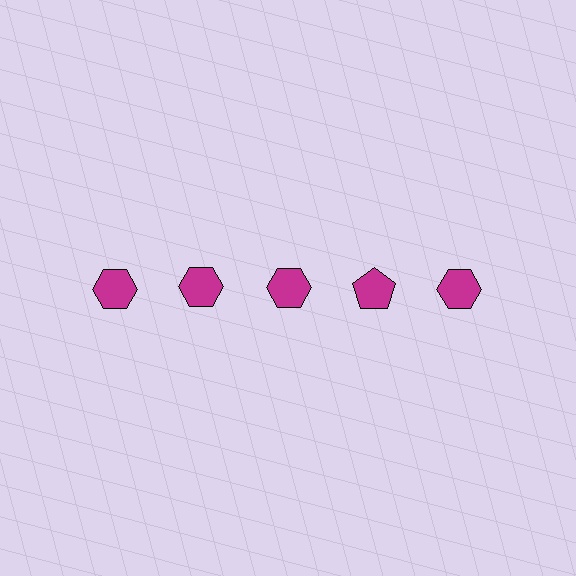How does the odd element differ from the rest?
It has a different shape: pentagon instead of hexagon.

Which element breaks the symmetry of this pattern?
The magenta pentagon in the top row, second from right column breaks the symmetry. All other shapes are magenta hexagons.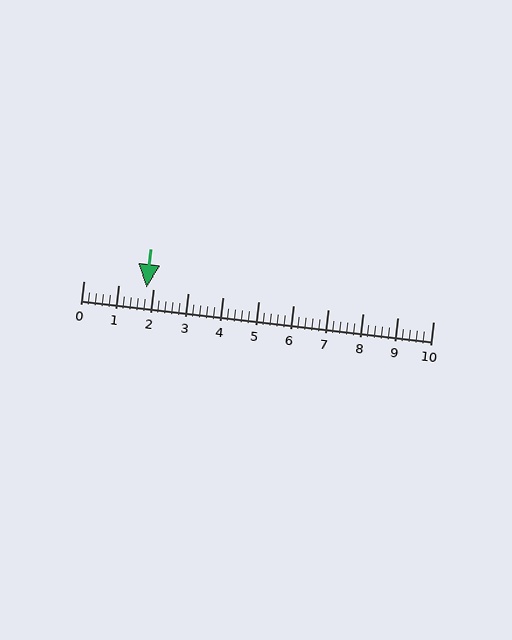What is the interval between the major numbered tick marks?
The major tick marks are spaced 1 units apart.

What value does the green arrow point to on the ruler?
The green arrow points to approximately 1.8.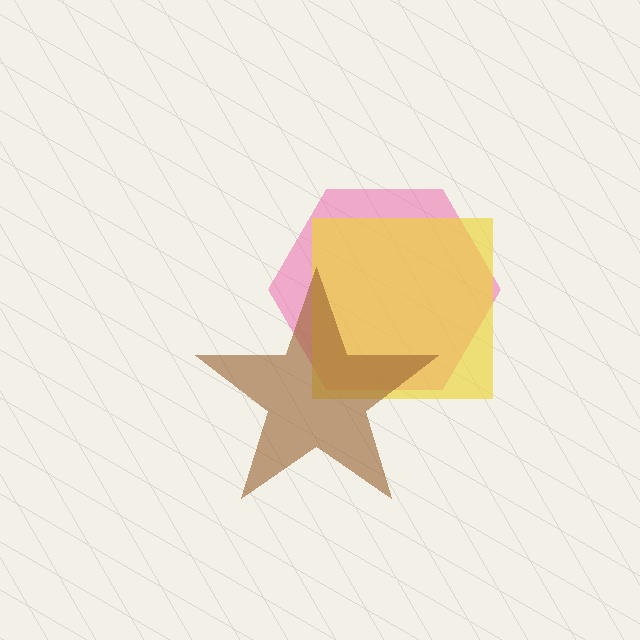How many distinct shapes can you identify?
There are 3 distinct shapes: a pink hexagon, a yellow square, a brown star.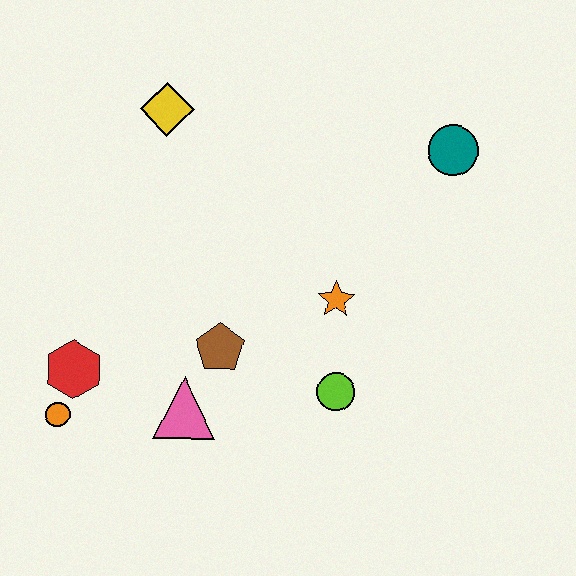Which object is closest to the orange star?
The lime circle is closest to the orange star.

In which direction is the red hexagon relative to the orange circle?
The red hexagon is above the orange circle.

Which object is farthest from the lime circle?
The yellow diamond is farthest from the lime circle.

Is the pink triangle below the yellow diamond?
Yes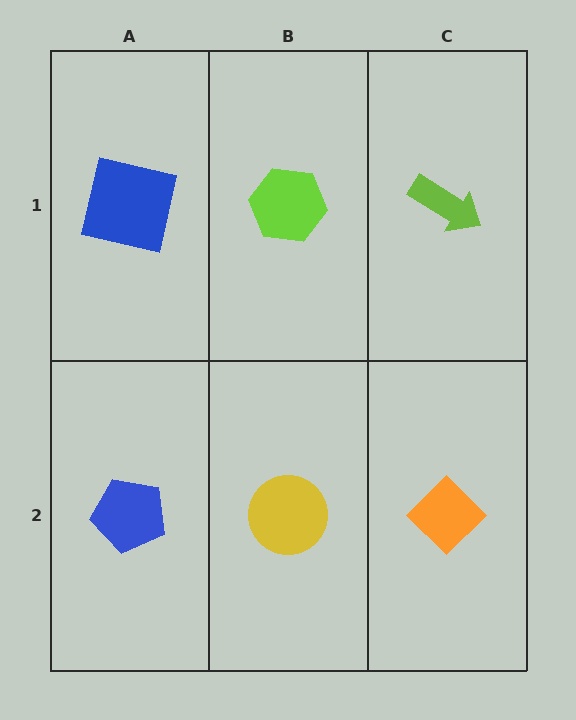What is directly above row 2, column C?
A lime arrow.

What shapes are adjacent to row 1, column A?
A blue pentagon (row 2, column A), a lime hexagon (row 1, column B).